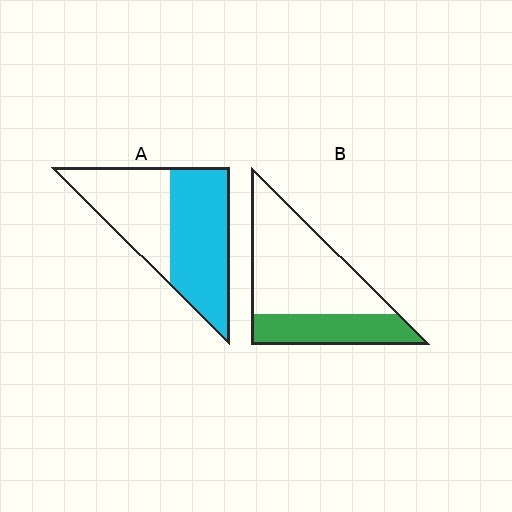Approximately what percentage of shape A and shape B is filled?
A is approximately 55% and B is approximately 30%.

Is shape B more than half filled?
No.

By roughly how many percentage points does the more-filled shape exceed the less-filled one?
By roughly 25 percentage points (A over B).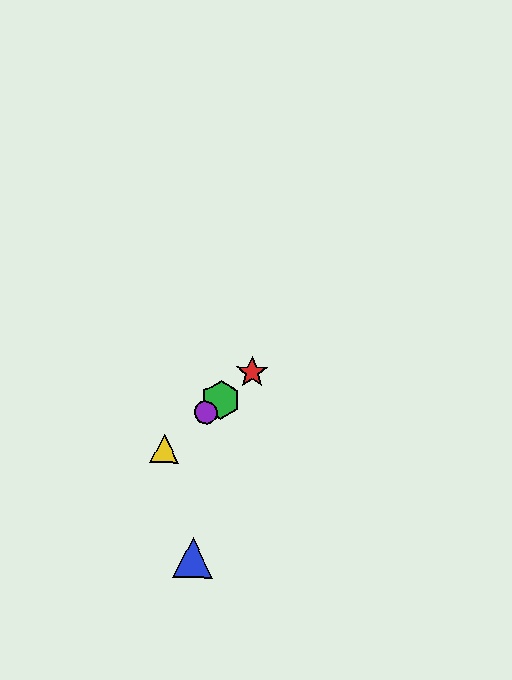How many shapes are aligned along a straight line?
4 shapes (the red star, the green hexagon, the yellow triangle, the purple circle) are aligned along a straight line.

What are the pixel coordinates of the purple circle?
The purple circle is at (206, 413).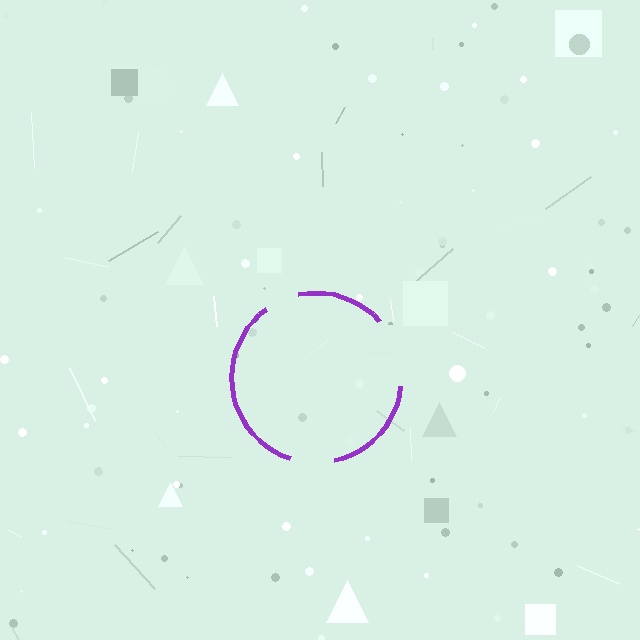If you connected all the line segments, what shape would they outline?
They would outline a circle.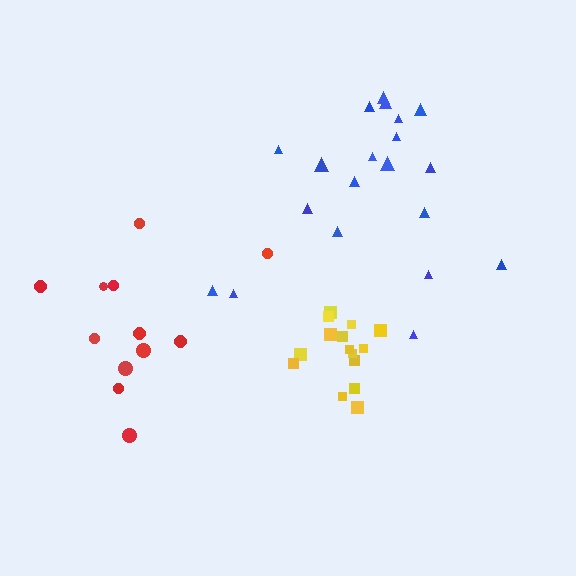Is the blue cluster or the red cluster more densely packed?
Red.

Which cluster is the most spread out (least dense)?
Blue.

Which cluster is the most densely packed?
Yellow.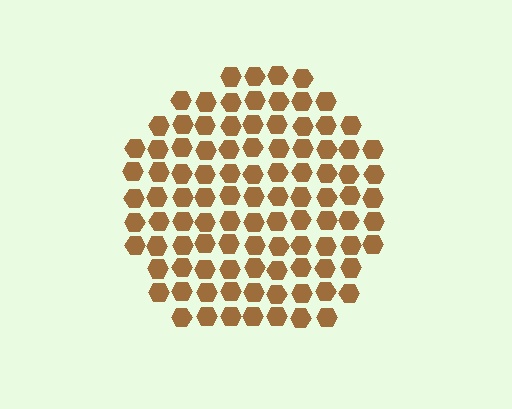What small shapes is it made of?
It is made of small hexagons.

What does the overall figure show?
The overall figure shows a circle.